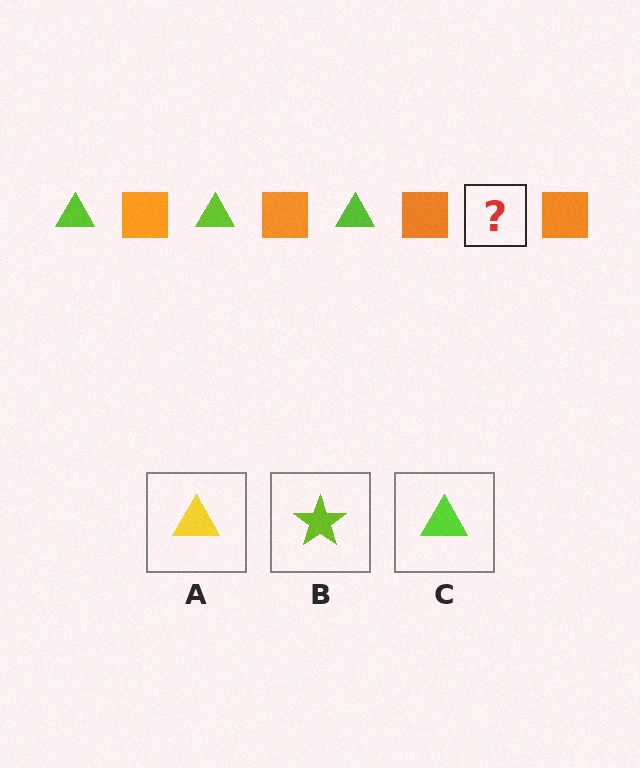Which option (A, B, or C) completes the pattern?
C.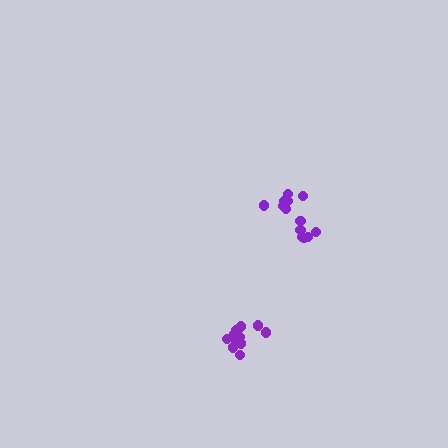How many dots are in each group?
Group 1: 12 dots, Group 2: 14 dots (26 total).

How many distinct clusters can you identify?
There are 2 distinct clusters.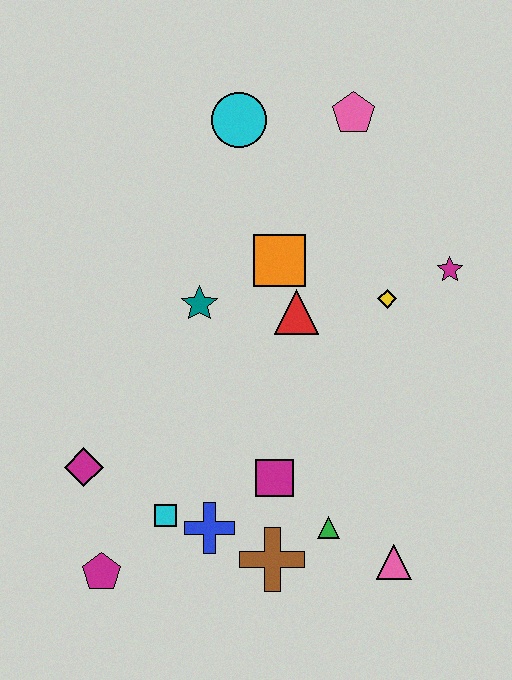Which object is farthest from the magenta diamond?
The pink pentagon is farthest from the magenta diamond.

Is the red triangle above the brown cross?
Yes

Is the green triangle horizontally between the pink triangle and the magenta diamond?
Yes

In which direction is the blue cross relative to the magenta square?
The blue cross is to the left of the magenta square.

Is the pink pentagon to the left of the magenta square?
No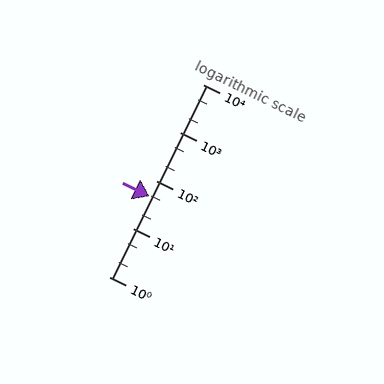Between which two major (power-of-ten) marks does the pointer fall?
The pointer is between 10 and 100.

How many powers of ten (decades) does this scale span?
The scale spans 4 decades, from 1 to 10000.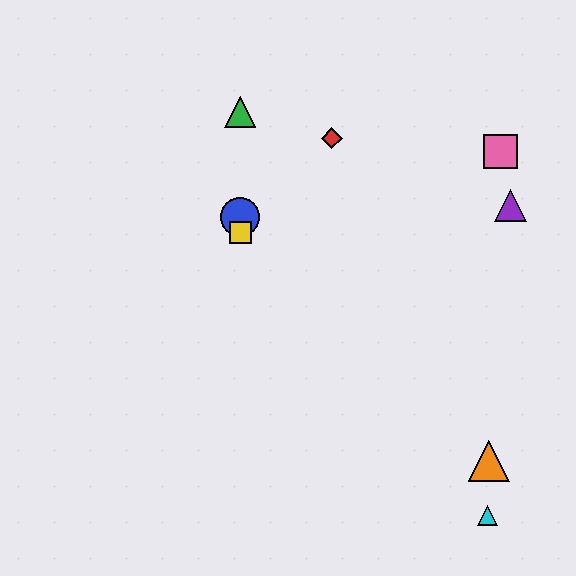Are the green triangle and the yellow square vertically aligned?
Yes, both are at x≈240.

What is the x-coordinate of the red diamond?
The red diamond is at x≈332.